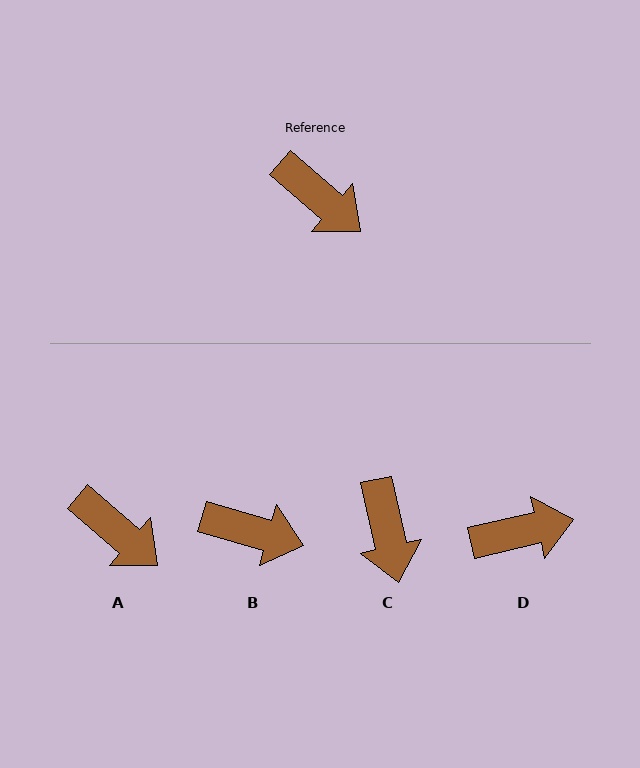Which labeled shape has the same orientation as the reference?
A.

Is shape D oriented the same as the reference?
No, it is off by about 53 degrees.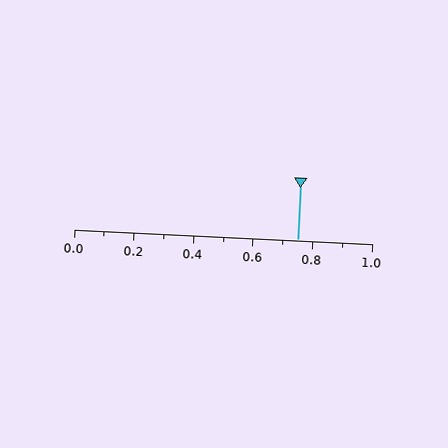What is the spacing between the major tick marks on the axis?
The major ticks are spaced 0.2 apart.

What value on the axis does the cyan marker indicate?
The marker indicates approximately 0.75.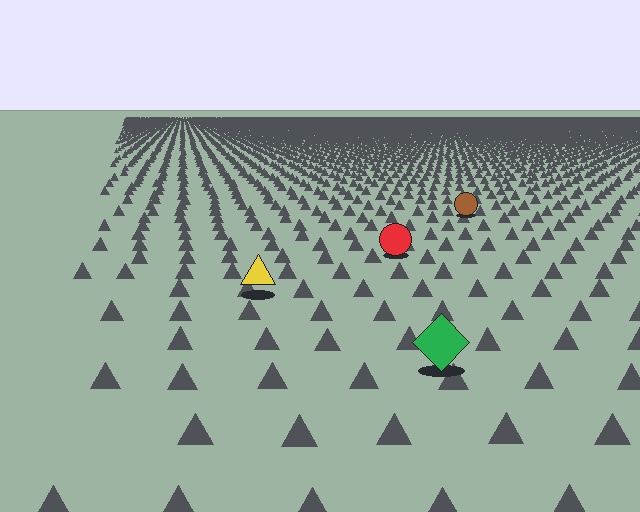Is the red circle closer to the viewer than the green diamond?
No. The green diamond is closer — you can tell from the texture gradient: the ground texture is coarser near it.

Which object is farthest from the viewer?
The brown circle is farthest from the viewer. It appears smaller and the ground texture around it is denser.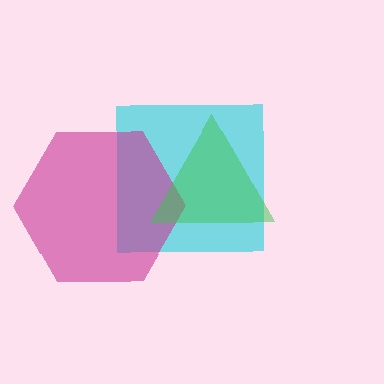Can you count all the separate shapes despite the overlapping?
Yes, there are 3 separate shapes.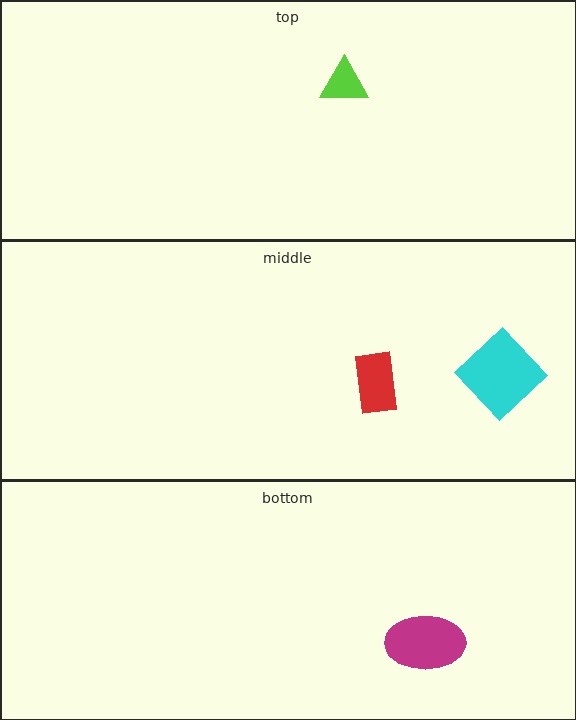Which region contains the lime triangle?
The top region.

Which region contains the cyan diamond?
The middle region.